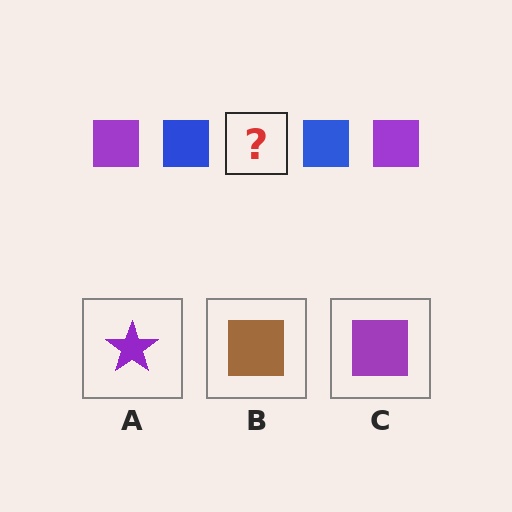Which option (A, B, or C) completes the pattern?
C.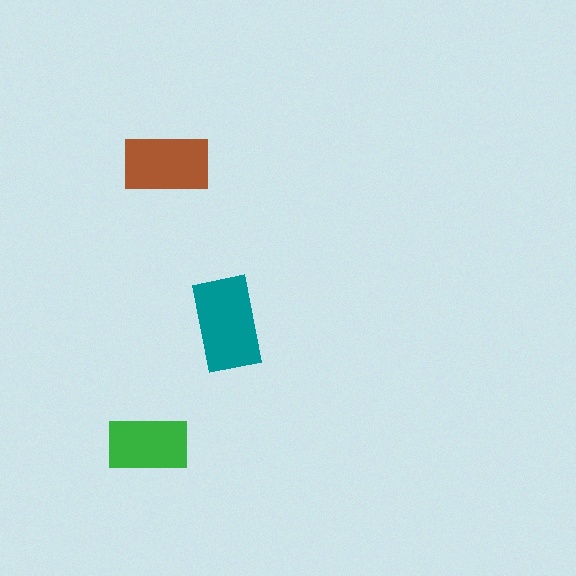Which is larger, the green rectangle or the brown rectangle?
The brown one.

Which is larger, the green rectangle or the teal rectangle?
The teal one.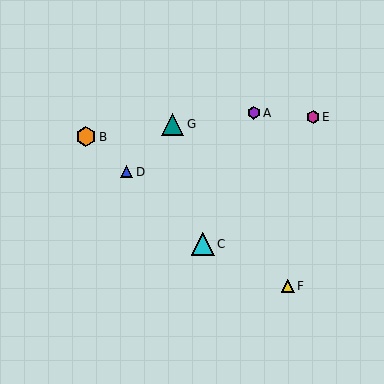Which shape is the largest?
The cyan triangle (labeled C) is the largest.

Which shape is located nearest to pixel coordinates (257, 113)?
The purple hexagon (labeled A) at (254, 113) is nearest to that location.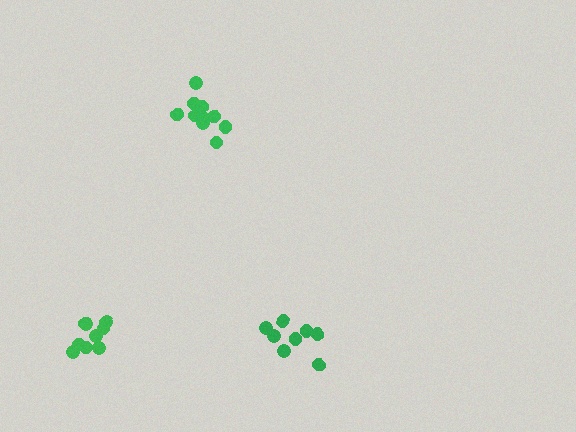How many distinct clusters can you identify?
There are 3 distinct clusters.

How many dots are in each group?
Group 1: 9 dots, Group 2: 11 dots, Group 3: 8 dots (28 total).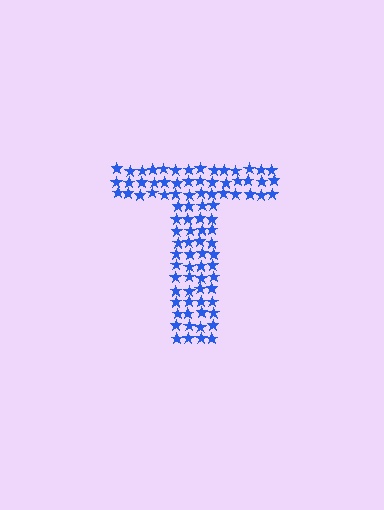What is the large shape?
The large shape is the letter T.